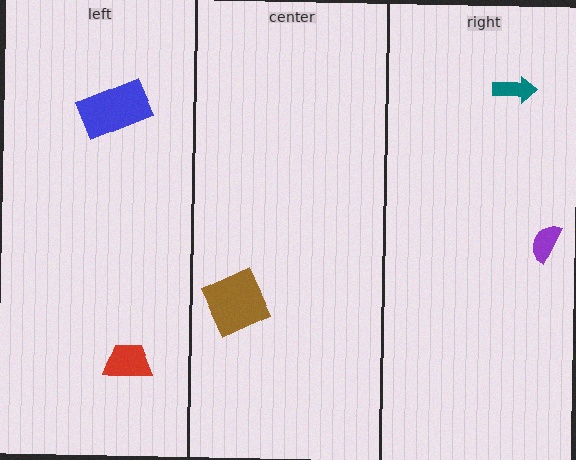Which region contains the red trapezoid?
The left region.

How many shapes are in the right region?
2.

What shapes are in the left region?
The blue rectangle, the red trapezoid.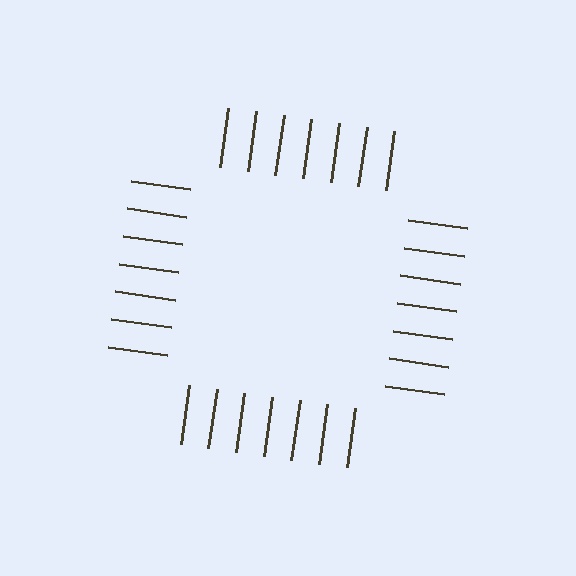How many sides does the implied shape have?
4 sides — the line-ends trace a square.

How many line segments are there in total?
28 — 7 along each of the 4 edges.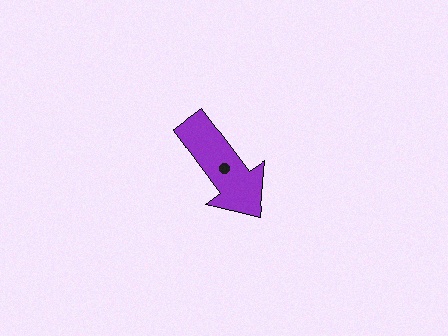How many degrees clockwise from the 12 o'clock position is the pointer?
Approximately 144 degrees.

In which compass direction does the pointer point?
Southeast.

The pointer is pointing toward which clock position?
Roughly 5 o'clock.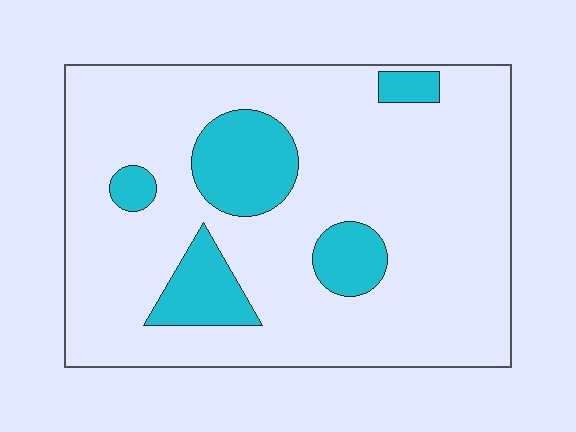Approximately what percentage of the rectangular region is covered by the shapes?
Approximately 15%.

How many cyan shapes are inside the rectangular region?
5.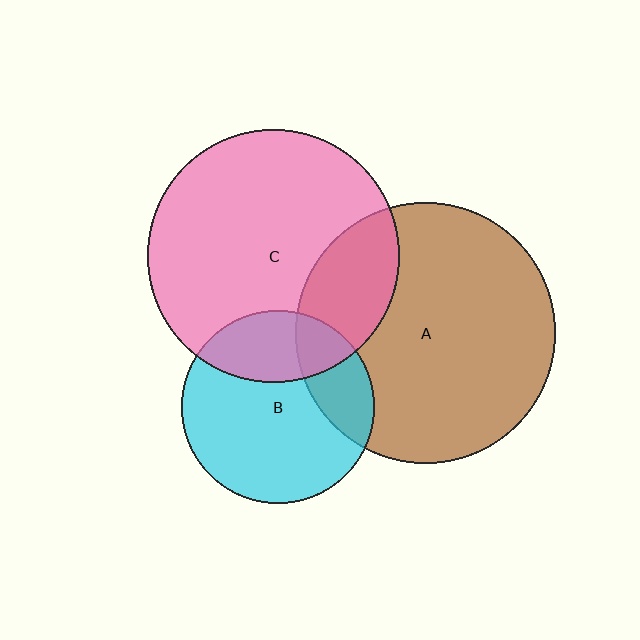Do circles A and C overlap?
Yes.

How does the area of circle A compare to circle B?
Approximately 1.8 times.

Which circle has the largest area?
Circle A (brown).